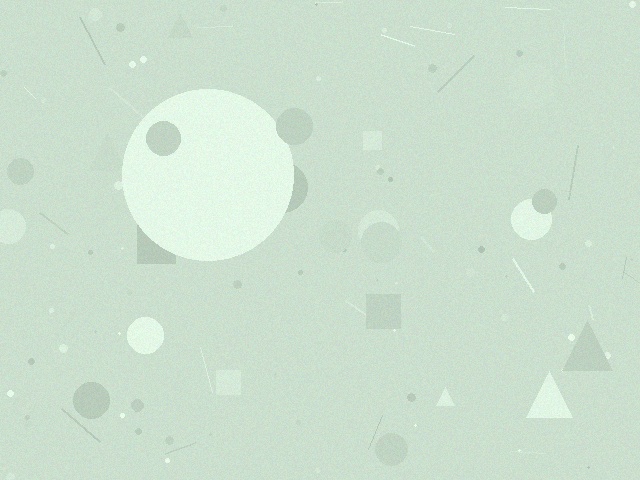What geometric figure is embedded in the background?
A circle is embedded in the background.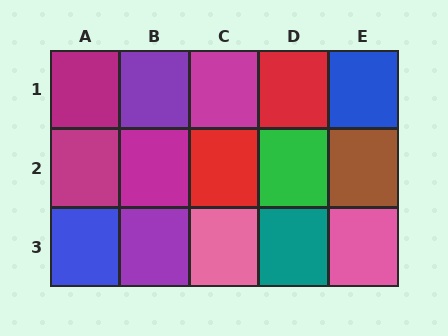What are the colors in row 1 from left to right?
Magenta, purple, magenta, red, blue.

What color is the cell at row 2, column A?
Magenta.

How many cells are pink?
2 cells are pink.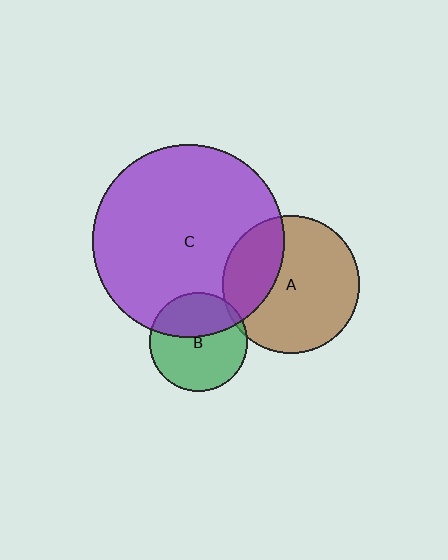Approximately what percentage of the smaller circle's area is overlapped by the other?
Approximately 5%.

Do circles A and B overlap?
Yes.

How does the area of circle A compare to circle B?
Approximately 1.9 times.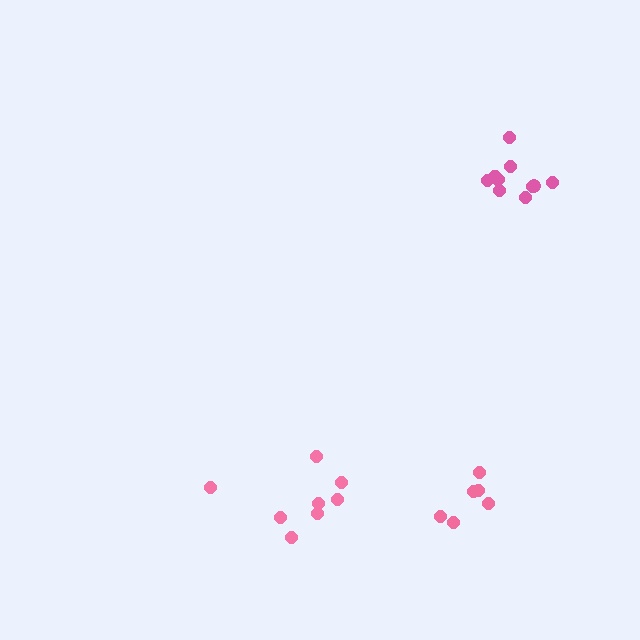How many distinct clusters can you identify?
There are 3 distinct clusters.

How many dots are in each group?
Group 1: 10 dots, Group 2: 6 dots, Group 3: 8 dots (24 total).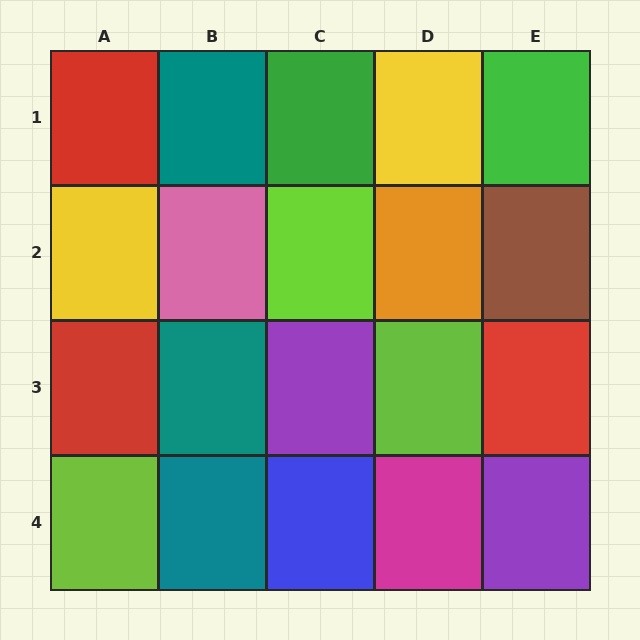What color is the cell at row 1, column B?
Teal.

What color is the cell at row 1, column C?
Green.